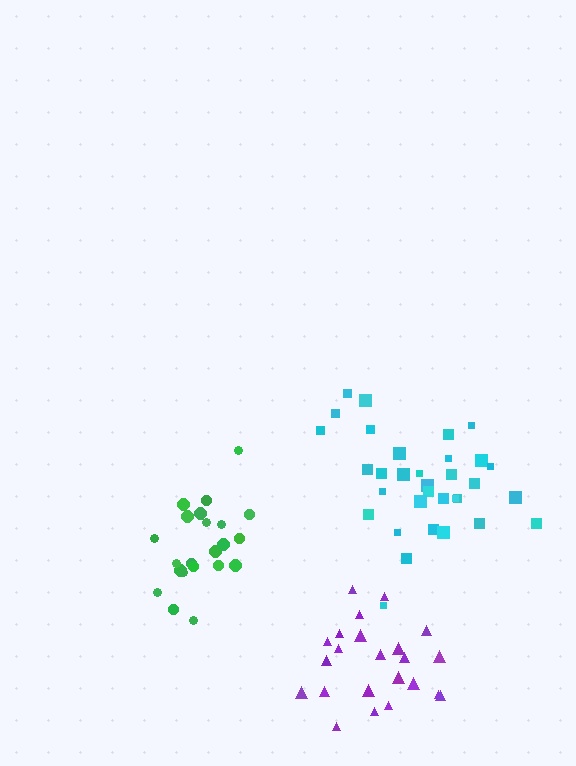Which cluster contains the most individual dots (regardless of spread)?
Cyan (33).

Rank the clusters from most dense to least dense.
green, purple, cyan.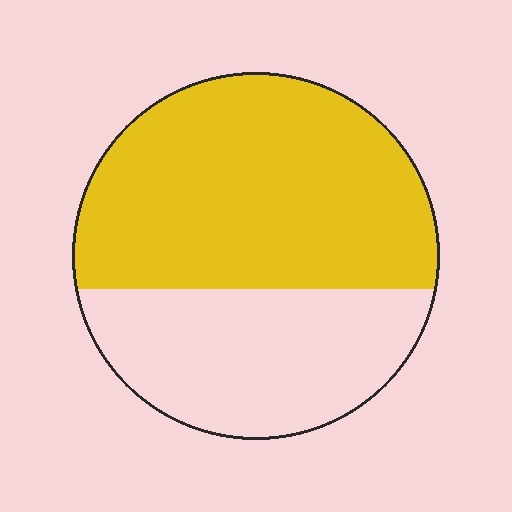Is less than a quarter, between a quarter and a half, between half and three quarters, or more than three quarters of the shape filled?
Between half and three quarters.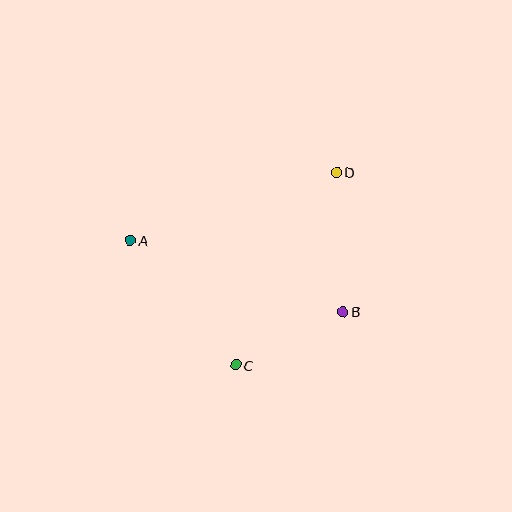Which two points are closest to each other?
Points B and C are closest to each other.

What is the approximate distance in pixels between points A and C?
The distance between A and C is approximately 163 pixels.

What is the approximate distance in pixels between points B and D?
The distance between B and D is approximately 139 pixels.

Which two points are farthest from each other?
Points A and B are farthest from each other.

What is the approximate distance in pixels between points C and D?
The distance between C and D is approximately 217 pixels.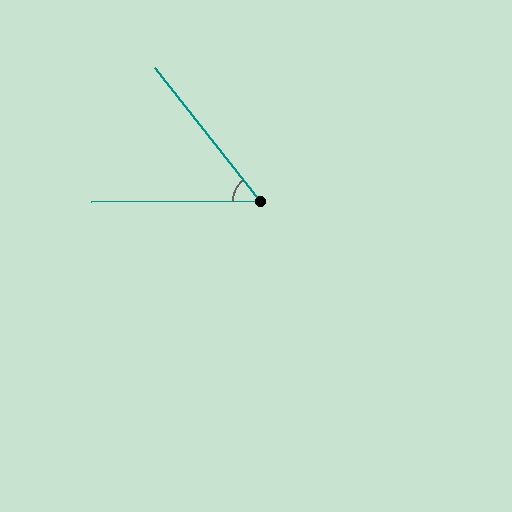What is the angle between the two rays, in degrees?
Approximately 52 degrees.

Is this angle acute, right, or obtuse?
It is acute.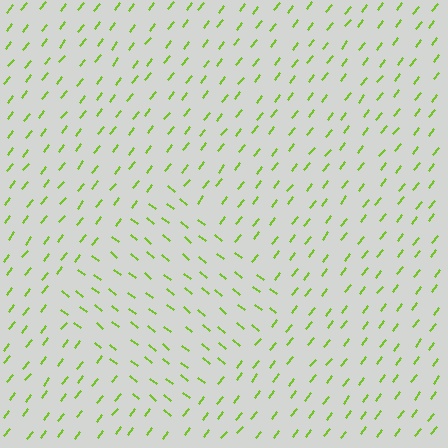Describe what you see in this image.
The image is filled with small lime line segments. A diamond region in the image has lines oriented differently from the surrounding lines, creating a visible texture boundary.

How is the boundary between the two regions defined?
The boundary is defined purely by a change in line orientation (approximately 89 degrees difference). All lines are the same color and thickness.